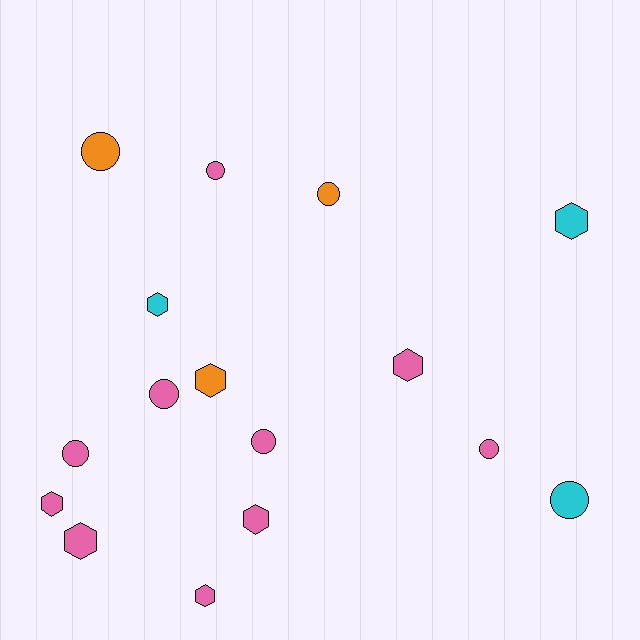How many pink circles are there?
There are 5 pink circles.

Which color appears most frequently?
Pink, with 10 objects.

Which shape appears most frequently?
Circle, with 8 objects.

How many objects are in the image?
There are 16 objects.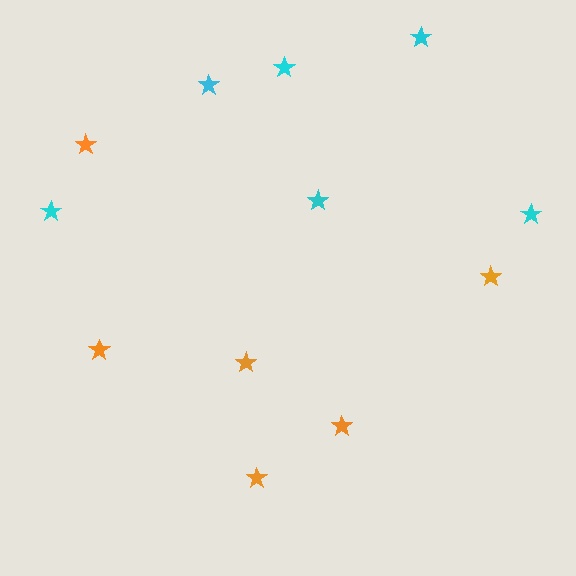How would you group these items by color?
There are 2 groups: one group of orange stars (6) and one group of cyan stars (6).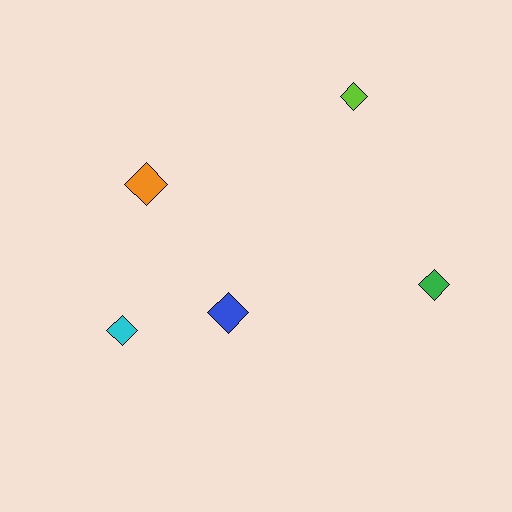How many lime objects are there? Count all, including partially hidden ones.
There is 1 lime object.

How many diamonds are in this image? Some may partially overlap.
There are 5 diamonds.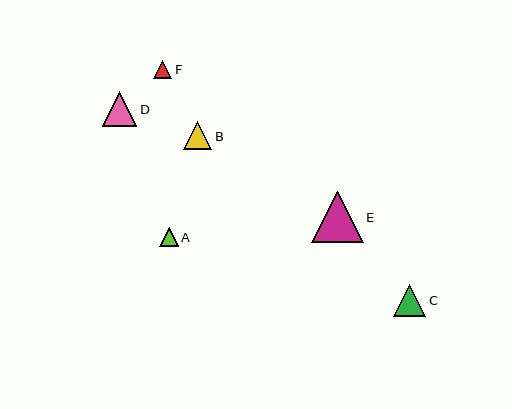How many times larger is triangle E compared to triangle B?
Triangle E is approximately 1.8 times the size of triangle B.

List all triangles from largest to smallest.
From largest to smallest: E, D, C, B, A, F.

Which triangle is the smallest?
Triangle F is the smallest with a size of approximately 18 pixels.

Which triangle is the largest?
Triangle E is the largest with a size of approximately 52 pixels.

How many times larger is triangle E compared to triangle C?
Triangle E is approximately 1.6 times the size of triangle C.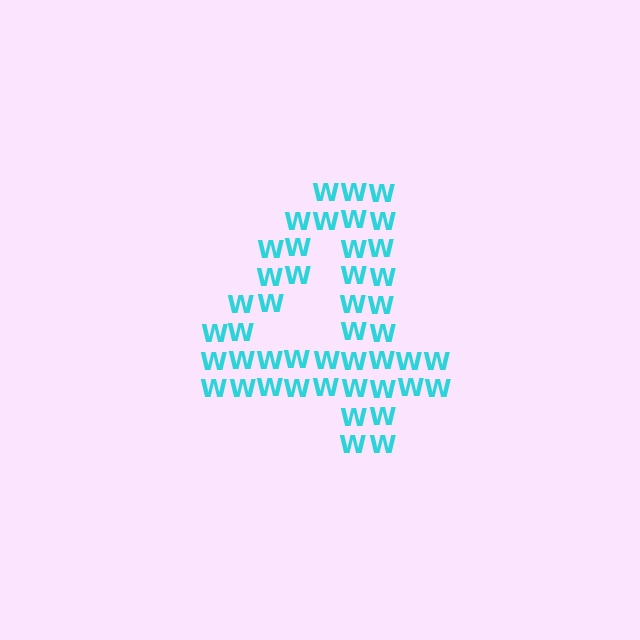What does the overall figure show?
The overall figure shows the digit 4.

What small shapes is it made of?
It is made of small letter W's.